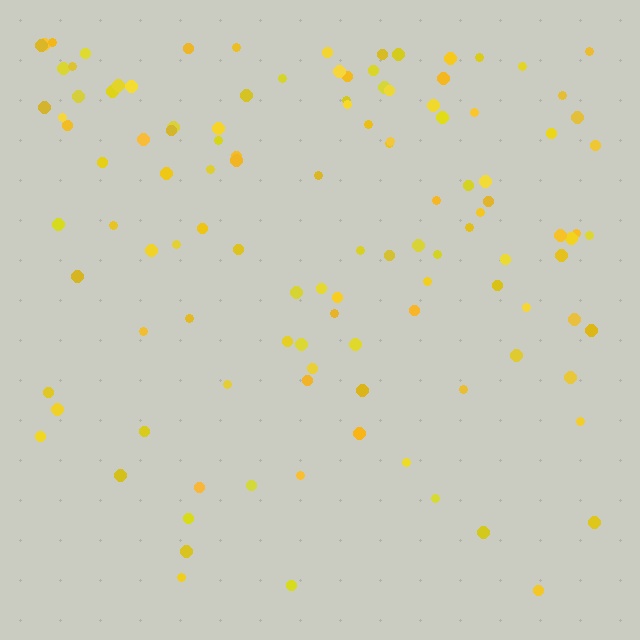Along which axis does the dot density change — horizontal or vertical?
Vertical.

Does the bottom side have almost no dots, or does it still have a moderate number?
Still a moderate number, just noticeably fewer than the top.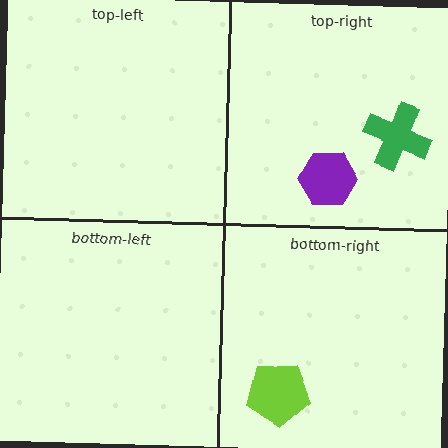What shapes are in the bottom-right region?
The lime pentagon.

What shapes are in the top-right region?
The purple hexagon, the green cross.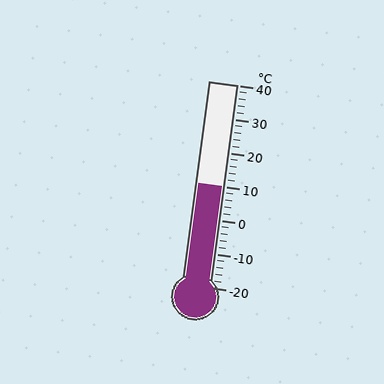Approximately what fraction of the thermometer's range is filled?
The thermometer is filled to approximately 50% of its range.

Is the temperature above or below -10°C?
The temperature is above -10°C.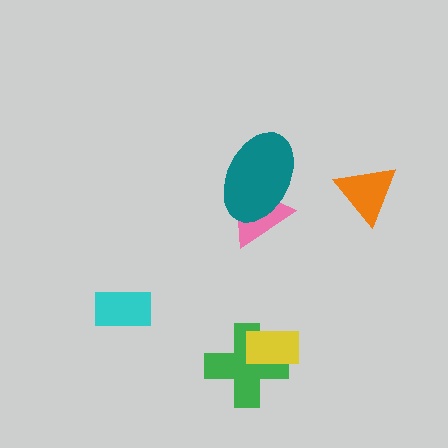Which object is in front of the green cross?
The yellow rectangle is in front of the green cross.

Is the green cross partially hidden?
Yes, it is partially covered by another shape.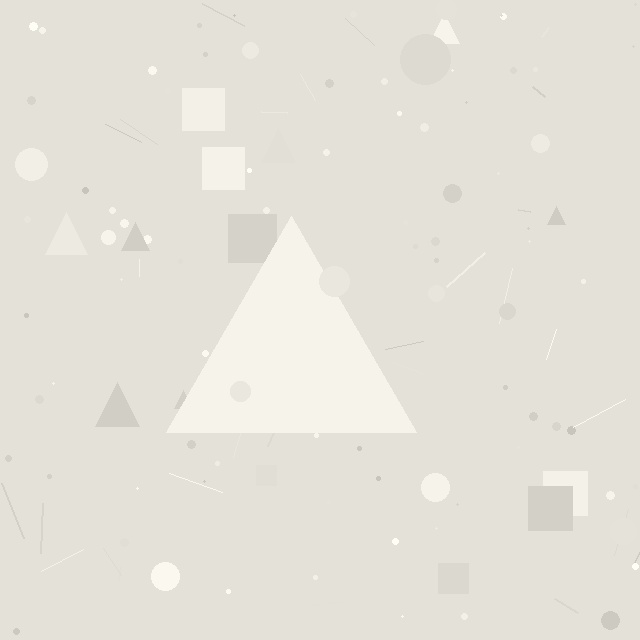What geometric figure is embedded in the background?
A triangle is embedded in the background.